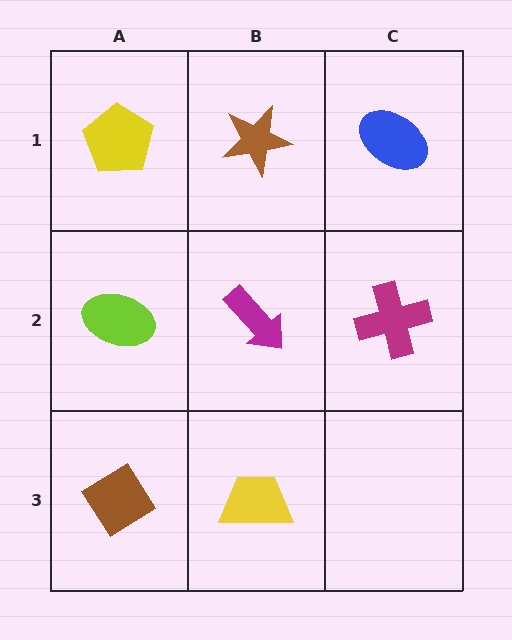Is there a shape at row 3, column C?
No, that cell is empty.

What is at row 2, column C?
A magenta cross.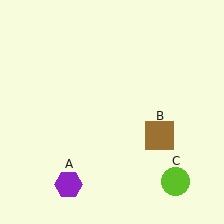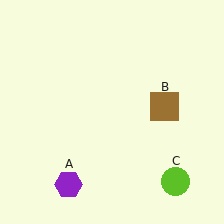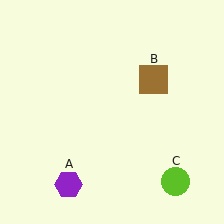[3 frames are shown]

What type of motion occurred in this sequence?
The brown square (object B) rotated counterclockwise around the center of the scene.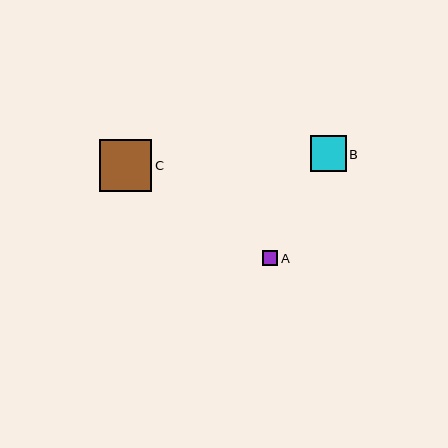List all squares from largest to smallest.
From largest to smallest: C, B, A.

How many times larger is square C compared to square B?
Square C is approximately 1.5 times the size of square B.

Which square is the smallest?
Square A is the smallest with a size of approximately 15 pixels.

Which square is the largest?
Square C is the largest with a size of approximately 52 pixels.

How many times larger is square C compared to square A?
Square C is approximately 3.4 times the size of square A.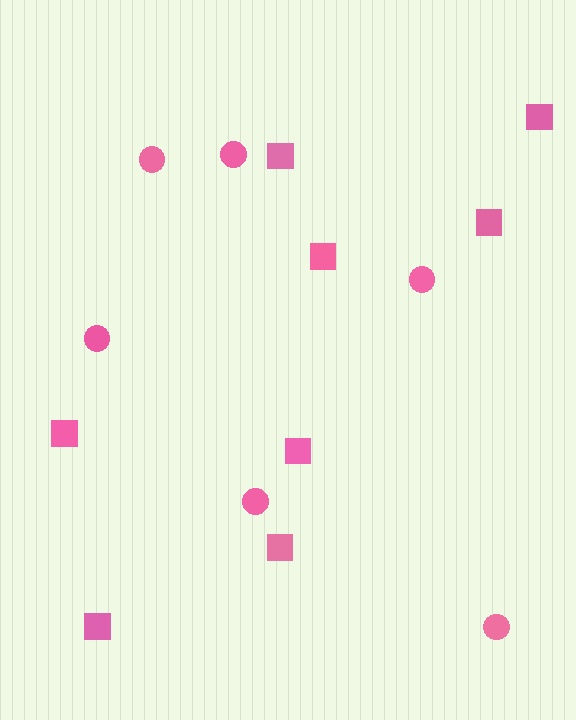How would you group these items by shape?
There are 2 groups: one group of circles (6) and one group of squares (8).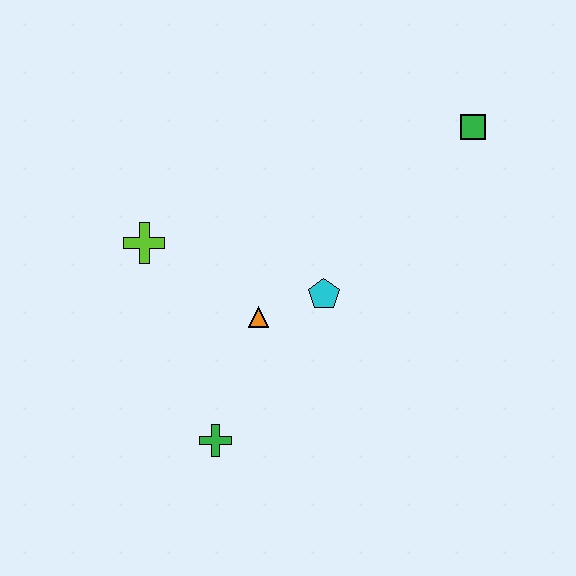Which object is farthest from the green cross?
The green square is farthest from the green cross.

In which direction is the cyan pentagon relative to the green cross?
The cyan pentagon is above the green cross.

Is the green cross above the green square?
No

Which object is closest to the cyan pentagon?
The orange triangle is closest to the cyan pentagon.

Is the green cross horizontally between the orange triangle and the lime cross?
Yes